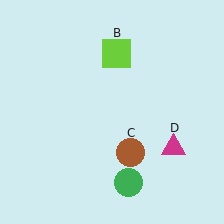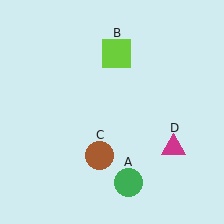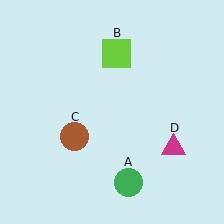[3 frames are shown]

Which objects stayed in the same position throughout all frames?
Green circle (object A) and lime square (object B) and magenta triangle (object D) remained stationary.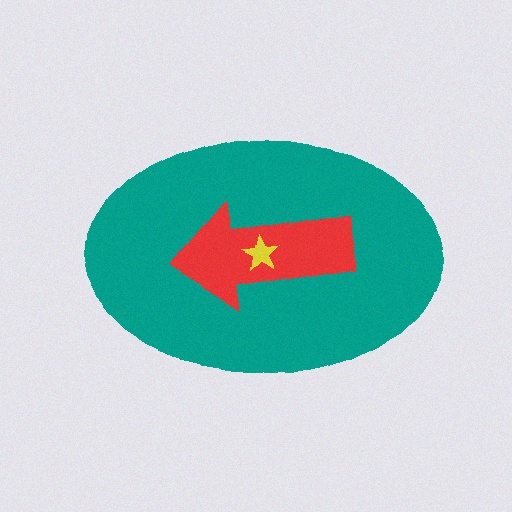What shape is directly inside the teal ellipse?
The red arrow.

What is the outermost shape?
The teal ellipse.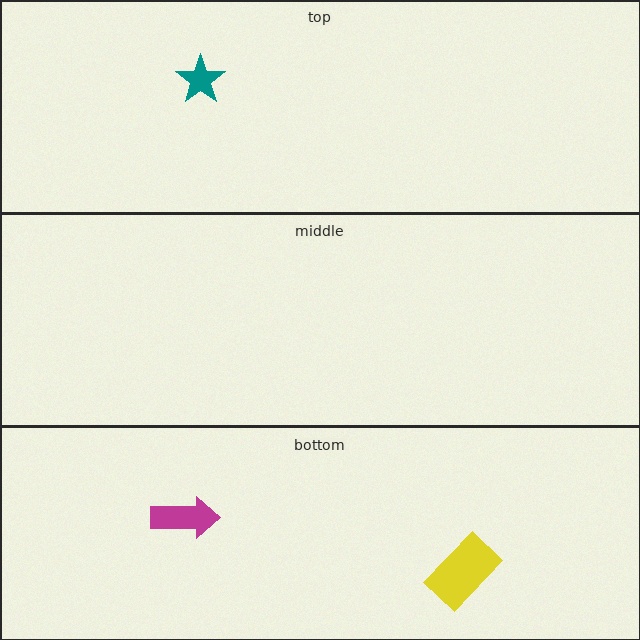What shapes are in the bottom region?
The magenta arrow, the yellow rectangle.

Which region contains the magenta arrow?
The bottom region.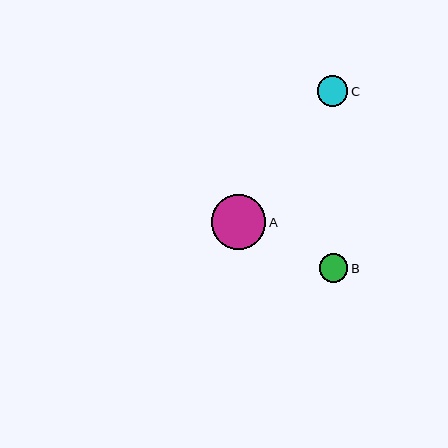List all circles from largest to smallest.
From largest to smallest: A, C, B.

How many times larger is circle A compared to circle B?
Circle A is approximately 1.9 times the size of circle B.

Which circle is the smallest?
Circle B is the smallest with a size of approximately 28 pixels.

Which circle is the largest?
Circle A is the largest with a size of approximately 55 pixels.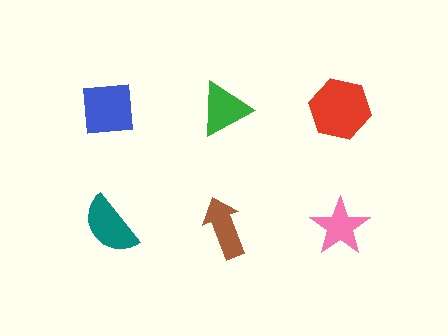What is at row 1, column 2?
A green triangle.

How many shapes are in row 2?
3 shapes.